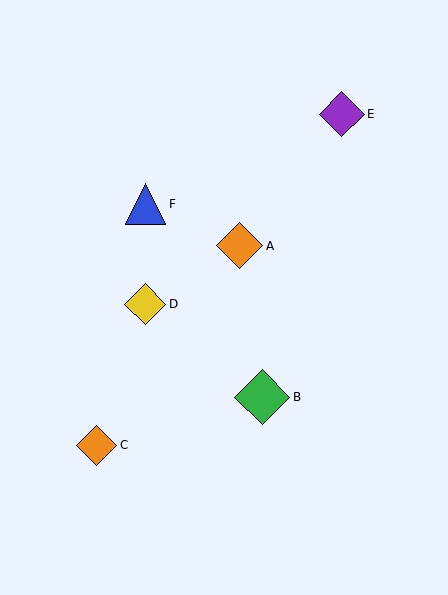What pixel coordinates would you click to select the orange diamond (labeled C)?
Click at (97, 445) to select the orange diamond C.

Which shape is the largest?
The green diamond (labeled B) is the largest.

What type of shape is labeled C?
Shape C is an orange diamond.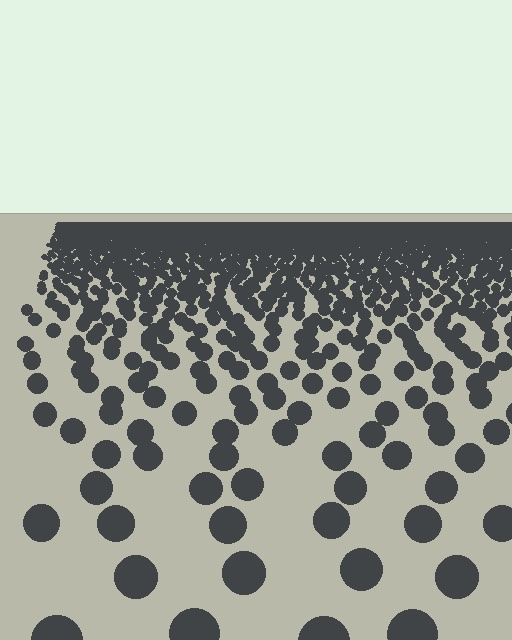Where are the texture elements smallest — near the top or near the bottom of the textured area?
Near the top.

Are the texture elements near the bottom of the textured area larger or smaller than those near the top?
Larger. Near the bottom, elements are closer to the viewer and appear at a bigger on-screen size.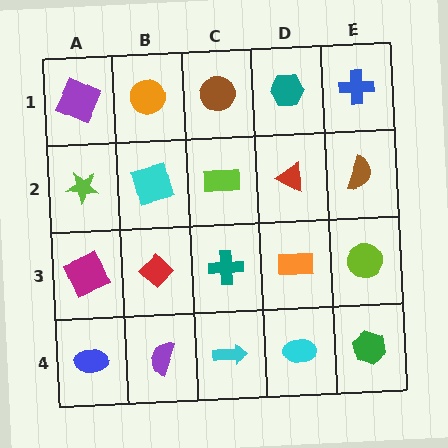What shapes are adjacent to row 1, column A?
A lime star (row 2, column A), an orange circle (row 1, column B).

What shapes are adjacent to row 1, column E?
A brown semicircle (row 2, column E), a teal hexagon (row 1, column D).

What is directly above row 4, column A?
A magenta square.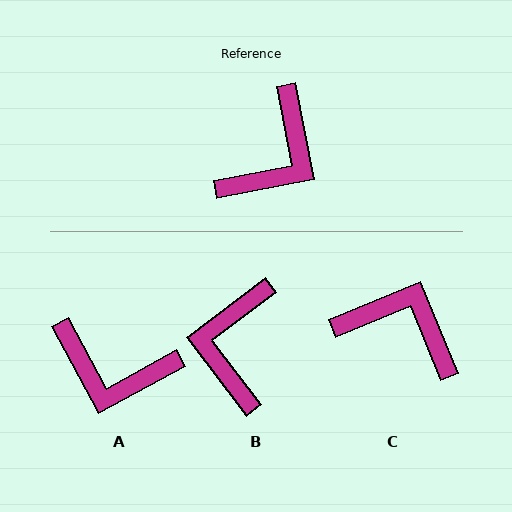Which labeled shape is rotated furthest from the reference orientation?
B, about 154 degrees away.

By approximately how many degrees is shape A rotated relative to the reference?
Approximately 72 degrees clockwise.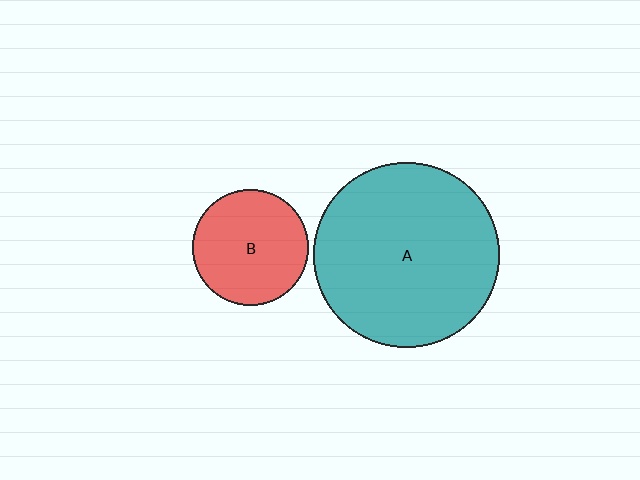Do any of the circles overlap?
No, none of the circles overlap.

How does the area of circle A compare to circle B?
Approximately 2.6 times.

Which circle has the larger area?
Circle A (teal).